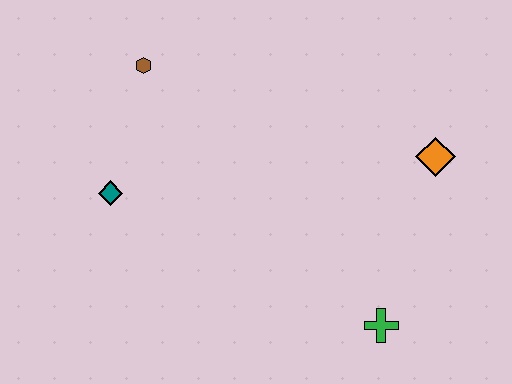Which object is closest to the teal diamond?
The brown hexagon is closest to the teal diamond.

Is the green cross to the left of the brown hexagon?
No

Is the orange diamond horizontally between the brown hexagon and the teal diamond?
No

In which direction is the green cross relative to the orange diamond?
The green cross is below the orange diamond.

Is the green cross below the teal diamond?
Yes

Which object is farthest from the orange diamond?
The teal diamond is farthest from the orange diamond.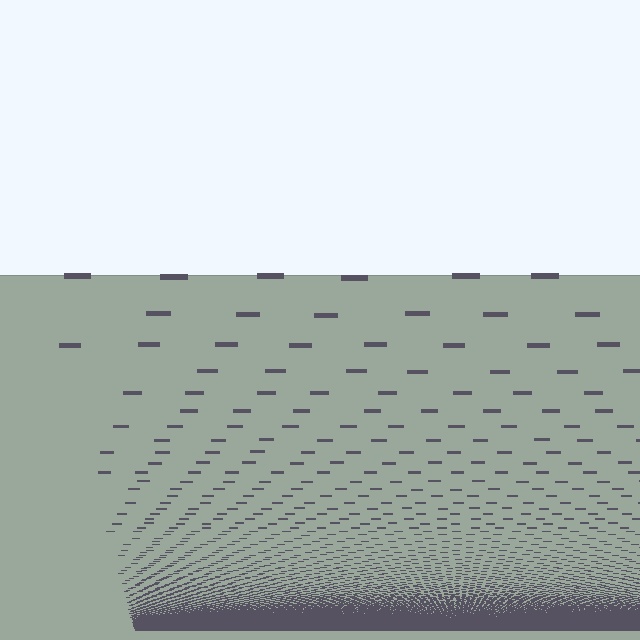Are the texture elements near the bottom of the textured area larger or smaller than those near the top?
Smaller. The gradient is inverted — elements near the bottom are smaller and denser.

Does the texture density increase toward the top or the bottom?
Density increases toward the bottom.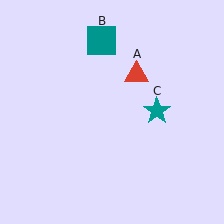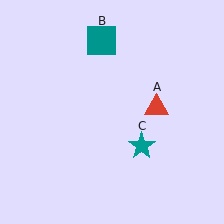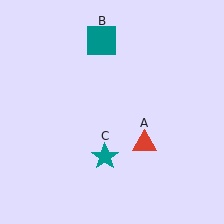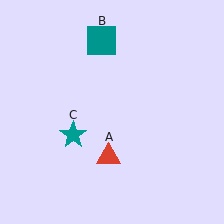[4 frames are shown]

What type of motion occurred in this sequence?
The red triangle (object A), teal star (object C) rotated clockwise around the center of the scene.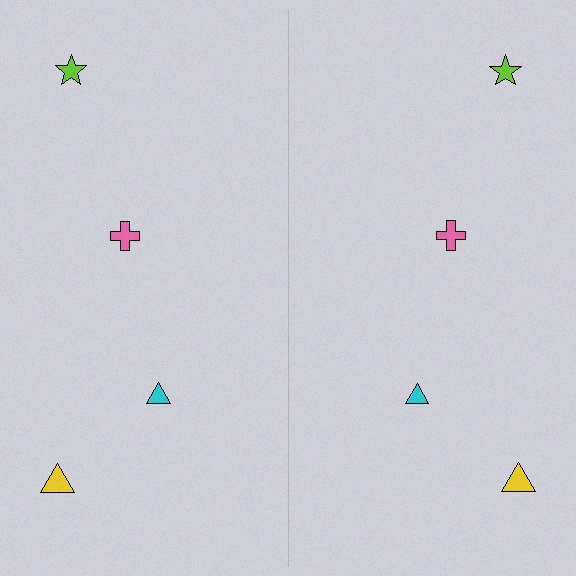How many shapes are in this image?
There are 8 shapes in this image.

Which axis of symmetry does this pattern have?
The pattern has a vertical axis of symmetry running through the center of the image.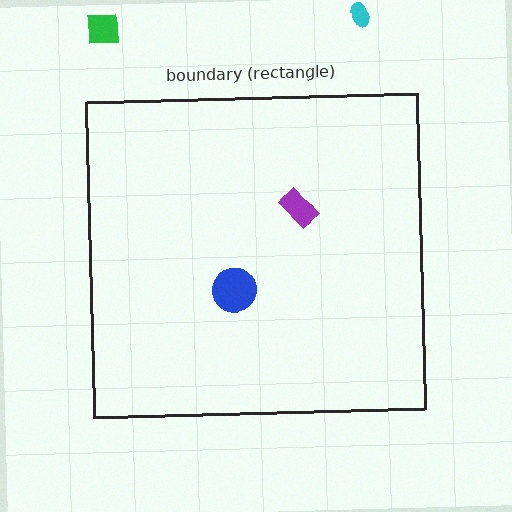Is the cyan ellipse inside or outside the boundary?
Outside.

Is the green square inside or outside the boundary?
Outside.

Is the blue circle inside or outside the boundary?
Inside.